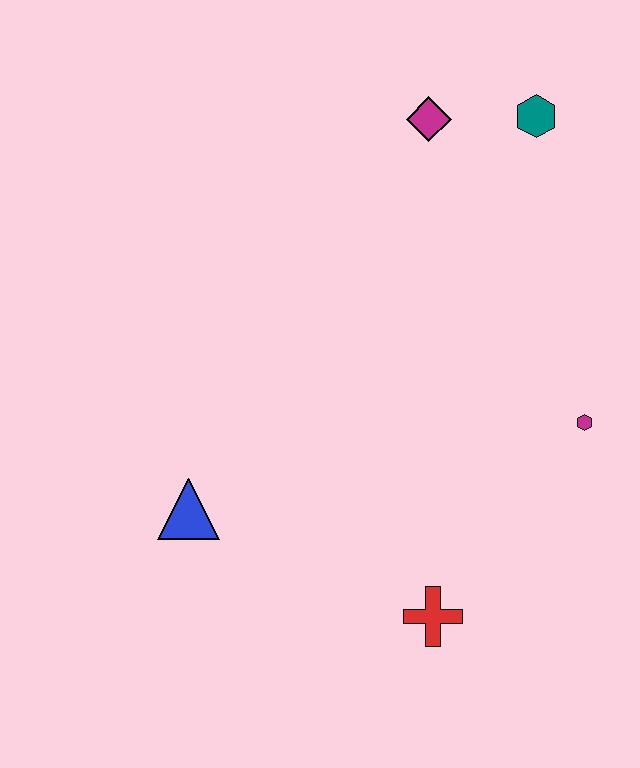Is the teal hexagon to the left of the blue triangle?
No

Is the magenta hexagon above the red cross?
Yes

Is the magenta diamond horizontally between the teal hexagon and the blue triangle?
Yes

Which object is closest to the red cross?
The magenta hexagon is closest to the red cross.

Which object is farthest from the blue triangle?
The teal hexagon is farthest from the blue triangle.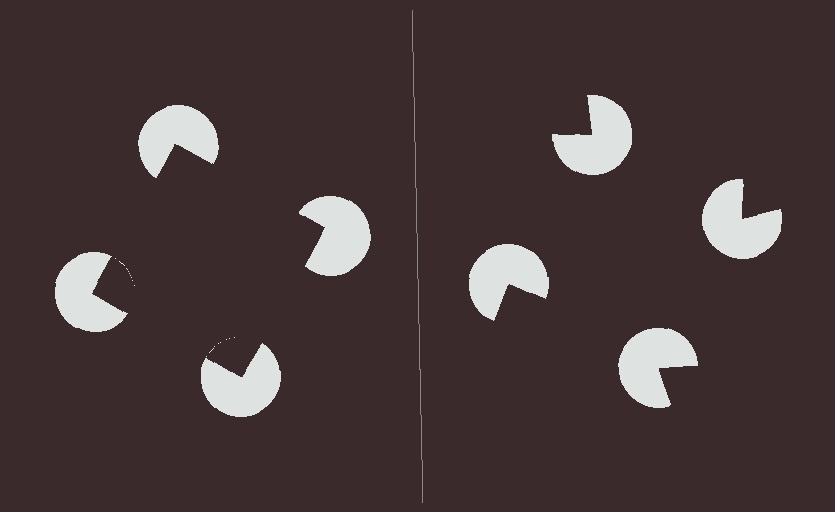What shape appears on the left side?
An illusory square.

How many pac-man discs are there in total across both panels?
8 — 4 on each side.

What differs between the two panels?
The pac-man discs are positioned identically on both sides; only the wedge orientations differ. On the left they align to a square; on the right they are misaligned.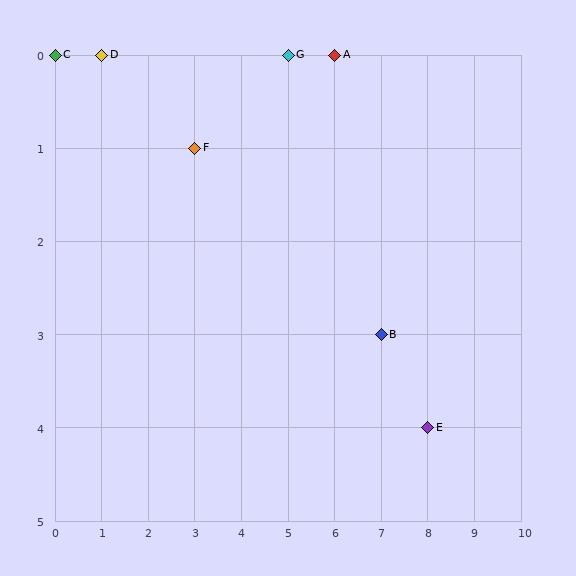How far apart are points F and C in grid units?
Points F and C are 3 columns and 1 row apart (about 3.2 grid units diagonally).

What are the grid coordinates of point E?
Point E is at grid coordinates (8, 4).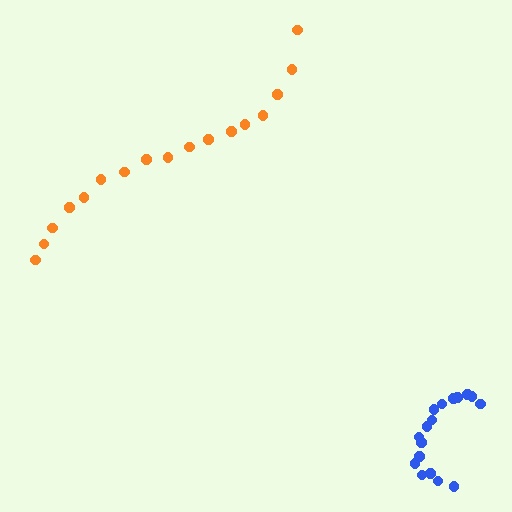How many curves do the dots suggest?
There are 2 distinct paths.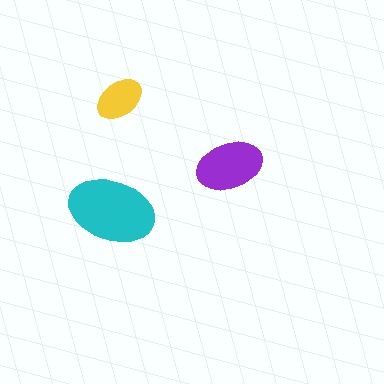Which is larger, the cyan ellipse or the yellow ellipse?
The cyan one.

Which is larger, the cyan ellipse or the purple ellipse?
The cyan one.